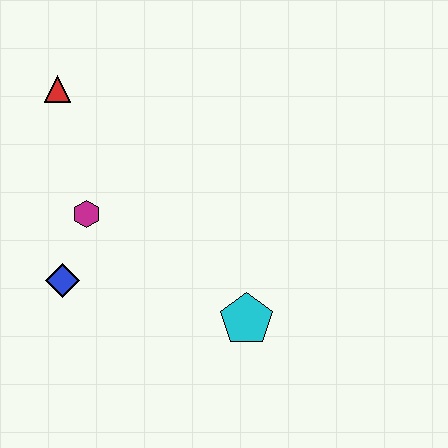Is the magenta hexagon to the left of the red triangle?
No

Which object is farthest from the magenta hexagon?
The cyan pentagon is farthest from the magenta hexagon.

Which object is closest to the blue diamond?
The magenta hexagon is closest to the blue diamond.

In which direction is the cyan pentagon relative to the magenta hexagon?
The cyan pentagon is to the right of the magenta hexagon.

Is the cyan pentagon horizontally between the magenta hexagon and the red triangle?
No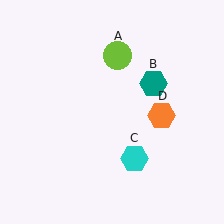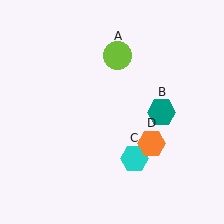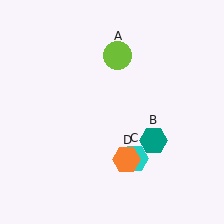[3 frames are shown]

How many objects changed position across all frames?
2 objects changed position: teal hexagon (object B), orange hexagon (object D).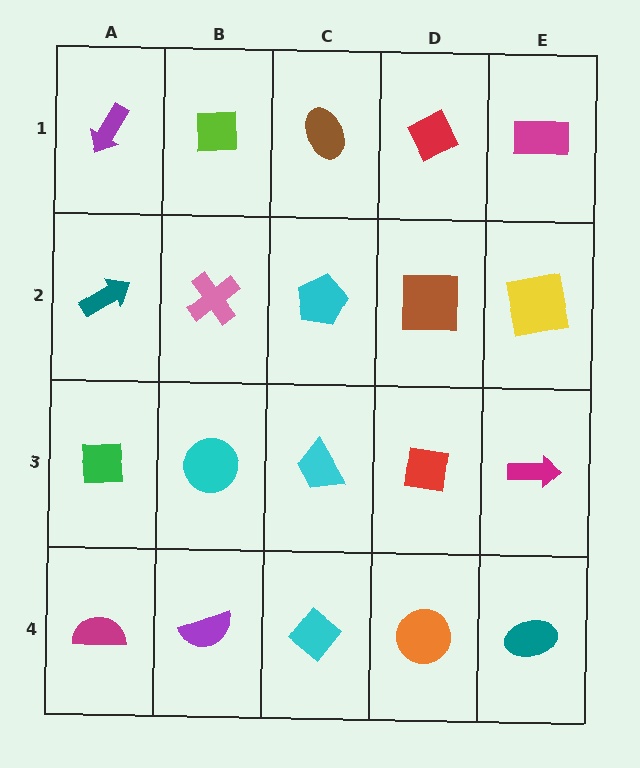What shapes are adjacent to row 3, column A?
A teal arrow (row 2, column A), a magenta semicircle (row 4, column A), a cyan circle (row 3, column B).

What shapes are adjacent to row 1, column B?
A pink cross (row 2, column B), a purple arrow (row 1, column A), a brown ellipse (row 1, column C).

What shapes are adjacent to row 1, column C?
A cyan pentagon (row 2, column C), a lime square (row 1, column B), a red diamond (row 1, column D).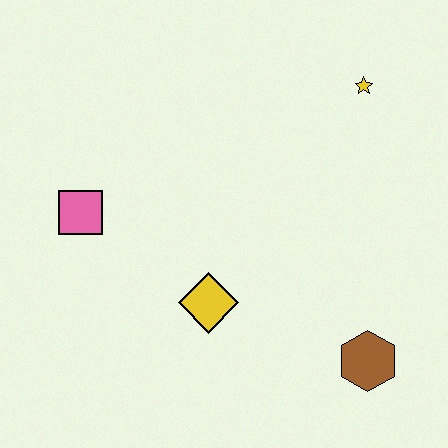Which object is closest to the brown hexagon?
The yellow diamond is closest to the brown hexagon.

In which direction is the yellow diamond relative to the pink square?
The yellow diamond is to the right of the pink square.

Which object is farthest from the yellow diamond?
The yellow star is farthest from the yellow diamond.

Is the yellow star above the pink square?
Yes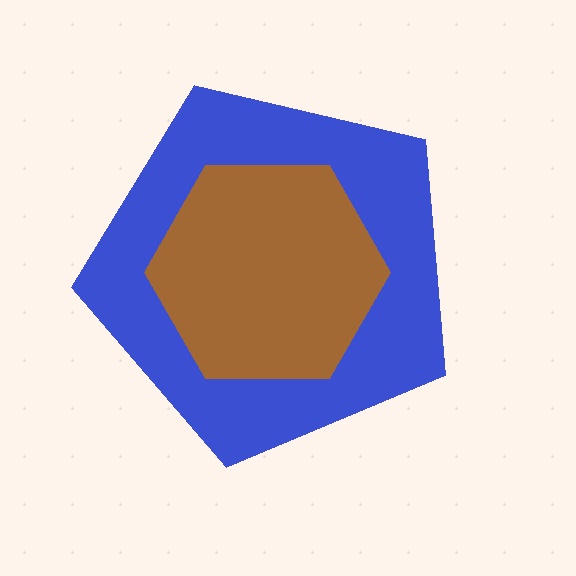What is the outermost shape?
The blue pentagon.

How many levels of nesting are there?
2.